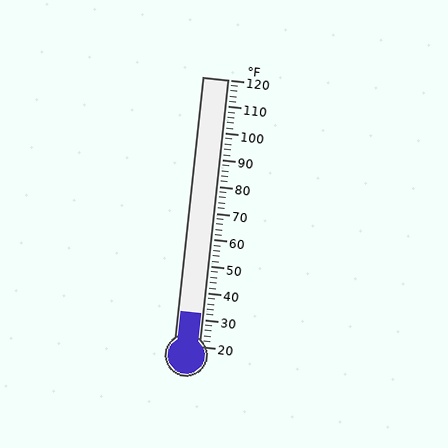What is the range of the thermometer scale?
The thermometer scale ranges from 20°F to 120°F.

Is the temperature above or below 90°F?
The temperature is below 90°F.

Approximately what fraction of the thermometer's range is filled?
The thermometer is filled to approximately 10% of its range.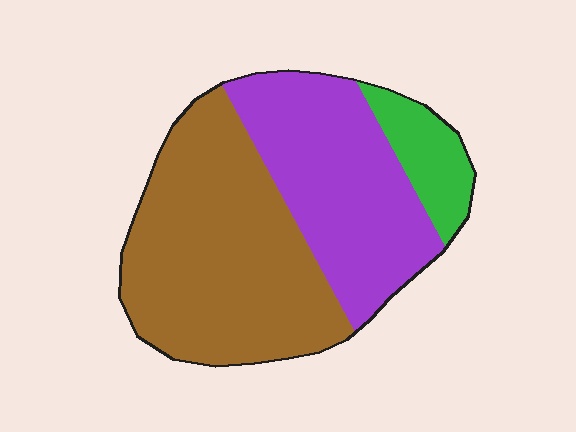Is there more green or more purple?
Purple.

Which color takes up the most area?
Brown, at roughly 50%.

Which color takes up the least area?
Green, at roughly 10%.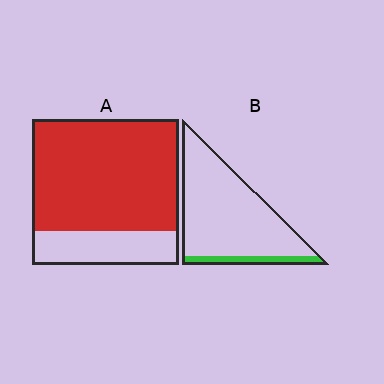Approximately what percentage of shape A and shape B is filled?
A is approximately 75% and B is approximately 10%.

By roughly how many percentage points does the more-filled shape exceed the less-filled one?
By roughly 65 percentage points (A over B).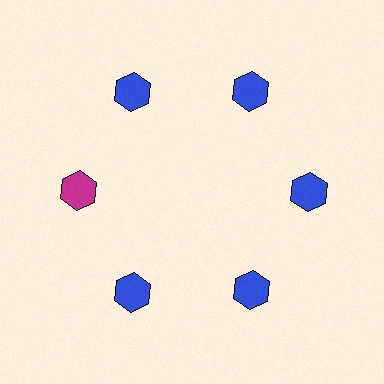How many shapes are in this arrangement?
There are 6 shapes arranged in a ring pattern.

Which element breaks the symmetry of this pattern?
The magenta hexagon at roughly the 9 o'clock position breaks the symmetry. All other shapes are blue hexagons.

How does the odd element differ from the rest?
It has a different color: magenta instead of blue.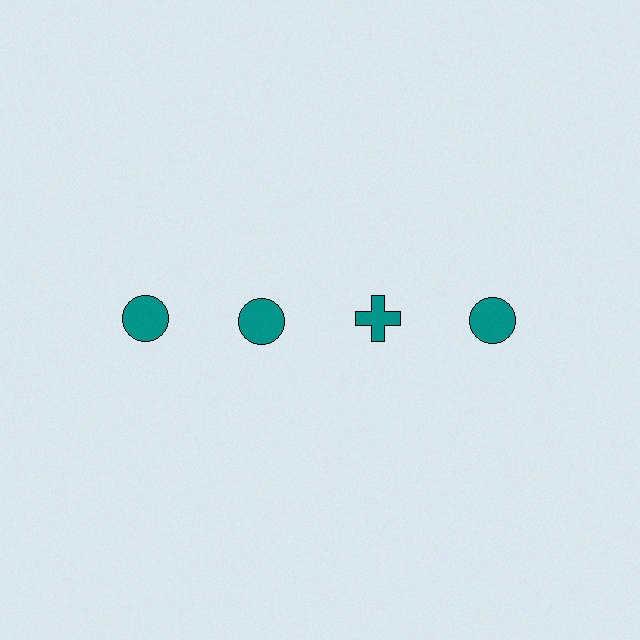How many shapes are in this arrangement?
There are 4 shapes arranged in a grid pattern.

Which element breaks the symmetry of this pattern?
The teal cross in the top row, center column breaks the symmetry. All other shapes are teal circles.